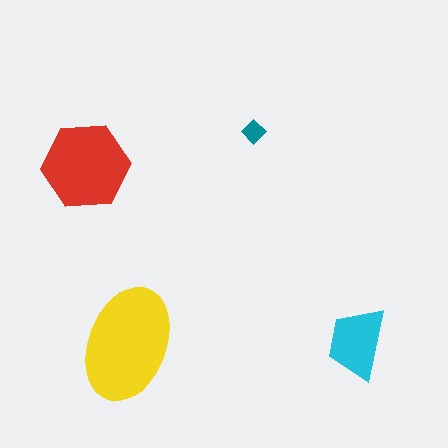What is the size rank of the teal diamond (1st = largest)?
4th.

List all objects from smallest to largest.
The teal diamond, the cyan trapezoid, the red hexagon, the yellow ellipse.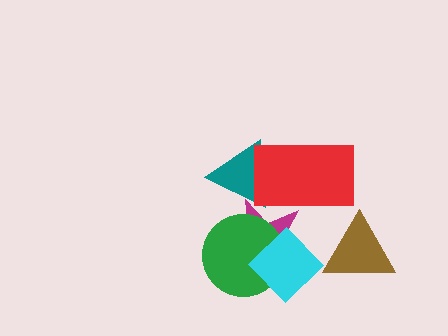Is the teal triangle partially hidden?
Yes, it is partially covered by another shape.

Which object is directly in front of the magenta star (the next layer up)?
The green circle is directly in front of the magenta star.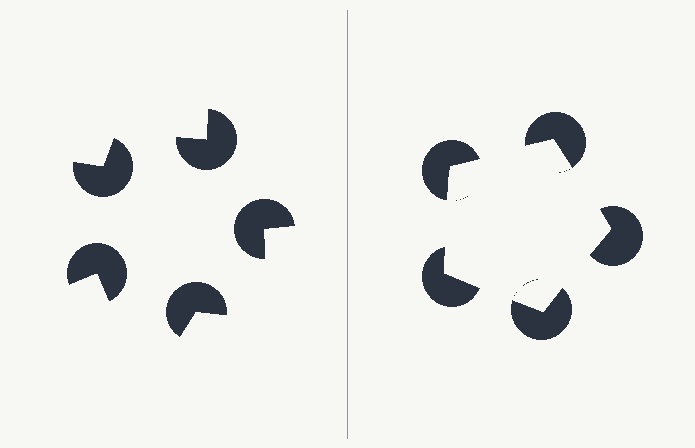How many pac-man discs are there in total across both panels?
10 — 5 on each side.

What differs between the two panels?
The pac-man discs are positioned identically on both sides; only the wedge orientations differ. On the right they align to a pentagon; on the left they are misaligned.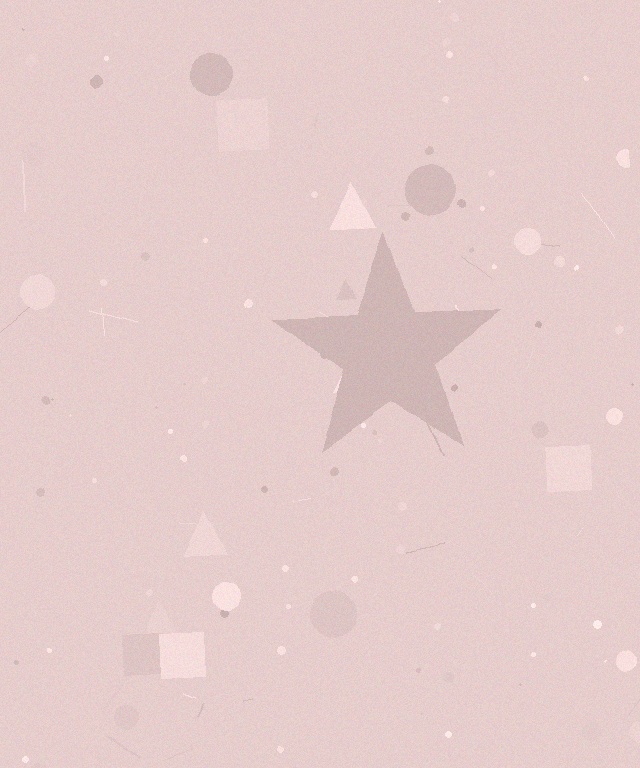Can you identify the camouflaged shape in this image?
The camouflaged shape is a star.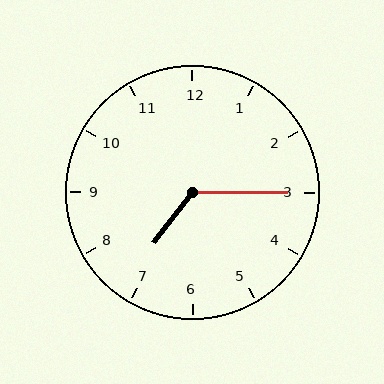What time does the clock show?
7:15.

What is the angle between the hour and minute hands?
Approximately 128 degrees.